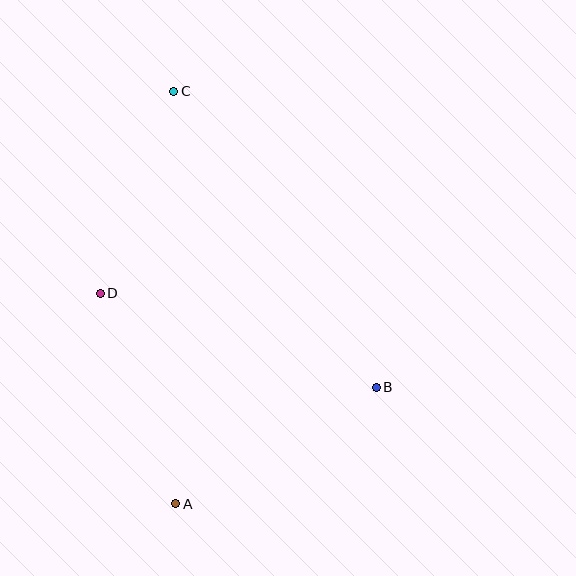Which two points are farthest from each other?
Points A and C are farthest from each other.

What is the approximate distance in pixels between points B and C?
The distance between B and C is approximately 359 pixels.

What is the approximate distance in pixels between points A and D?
The distance between A and D is approximately 224 pixels.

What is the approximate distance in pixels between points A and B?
The distance between A and B is approximately 232 pixels.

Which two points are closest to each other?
Points C and D are closest to each other.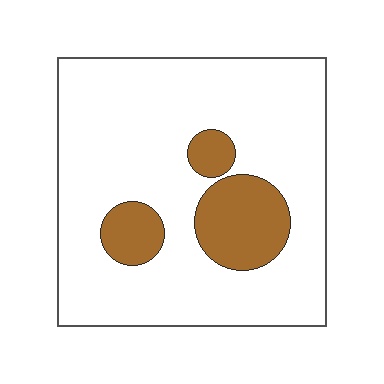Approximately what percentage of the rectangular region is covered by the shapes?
Approximately 15%.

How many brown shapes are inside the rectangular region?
3.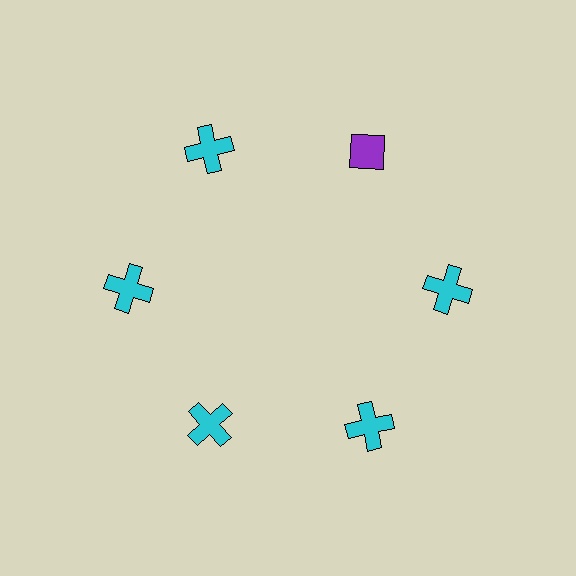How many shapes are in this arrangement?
There are 6 shapes arranged in a ring pattern.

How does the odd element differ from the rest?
It differs in both color (purple instead of cyan) and shape (diamond instead of cross).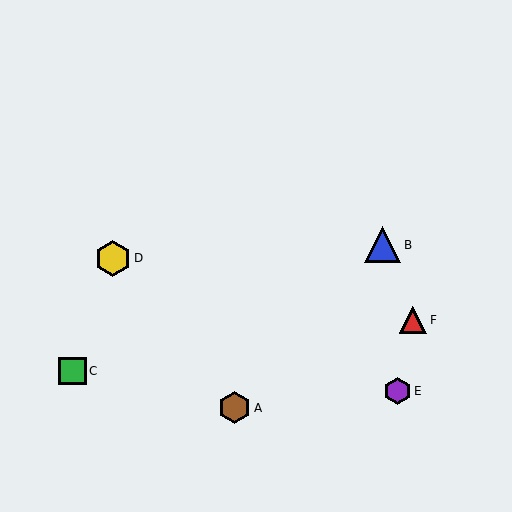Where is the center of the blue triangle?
The center of the blue triangle is at (383, 245).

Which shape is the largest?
The blue triangle (labeled B) is the largest.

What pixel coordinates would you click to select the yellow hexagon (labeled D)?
Click at (113, 258) to select the yellow hexagon D.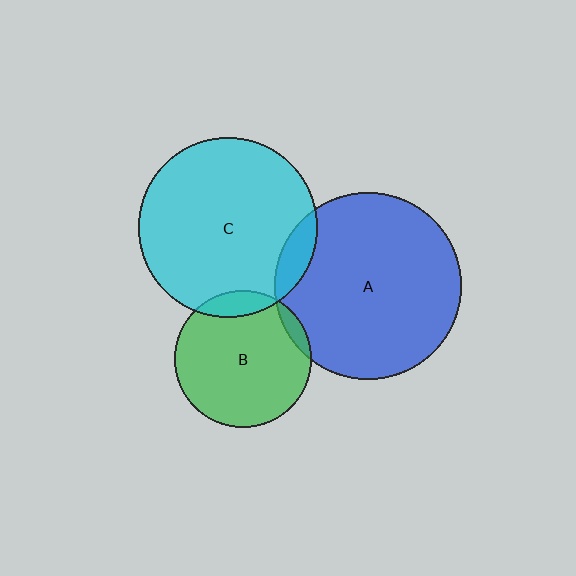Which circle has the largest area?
Circle A (blue).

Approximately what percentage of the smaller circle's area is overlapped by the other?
Approximately 10%.